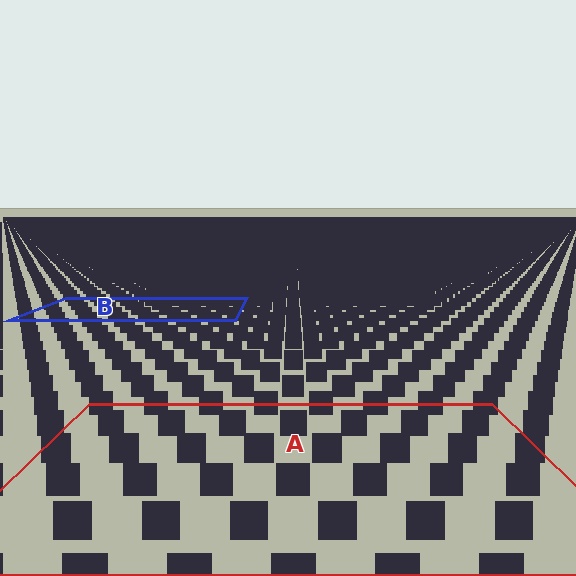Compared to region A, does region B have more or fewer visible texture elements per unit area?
Region B has more texture elements per unit area — they are packed more densely because it is farther away.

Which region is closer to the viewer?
Region A is closer. The texture elements there are larger and more spread out.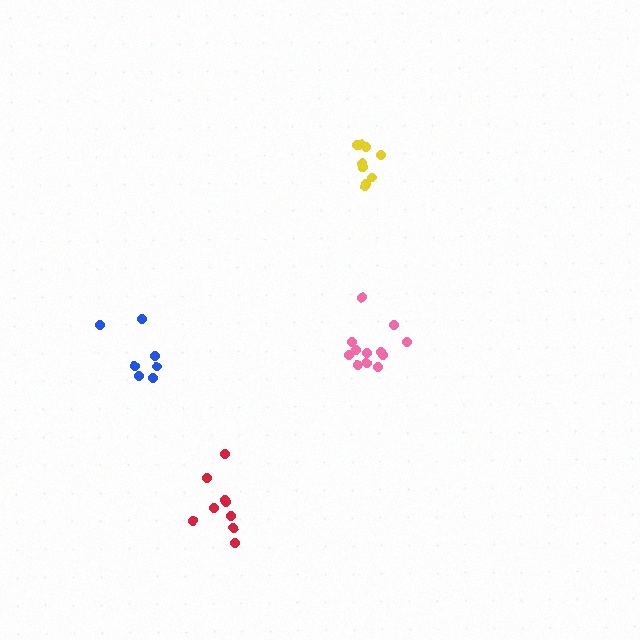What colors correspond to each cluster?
The clusters are colored: yellow, pink, red, blue.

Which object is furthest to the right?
The pink cluster is rightmost.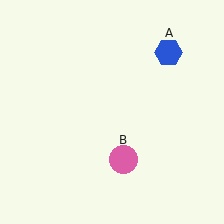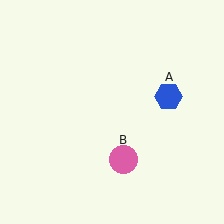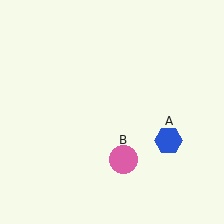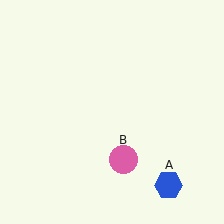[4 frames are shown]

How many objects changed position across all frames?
1 object changed position: blue hexagon (object A).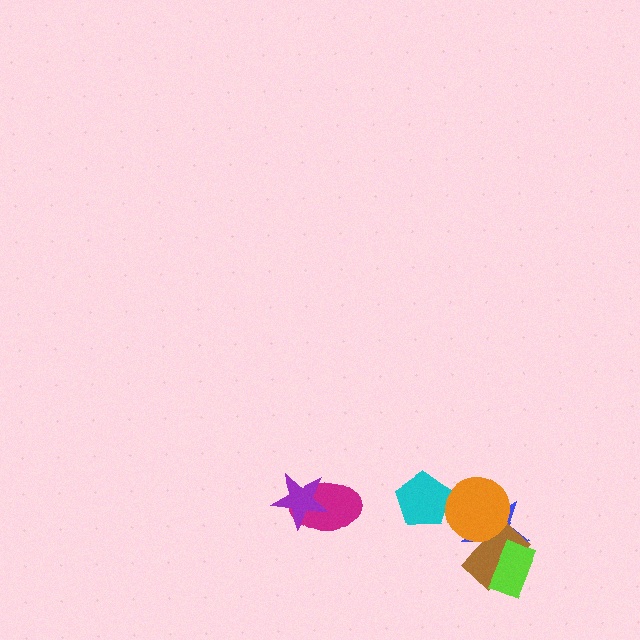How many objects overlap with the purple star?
1 object overlaps with the purple star.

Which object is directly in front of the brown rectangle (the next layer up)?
The lime rectangle is directly in front of the brown rectangle.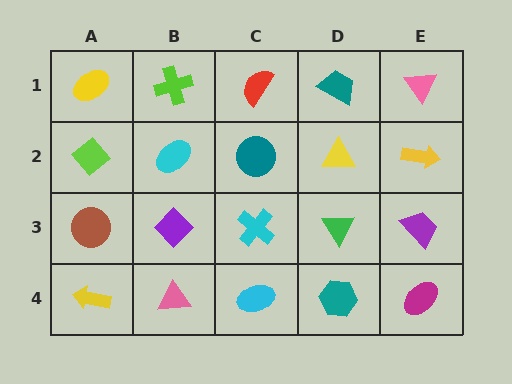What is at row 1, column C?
A red semicircle.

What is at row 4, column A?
A yellow arrow.